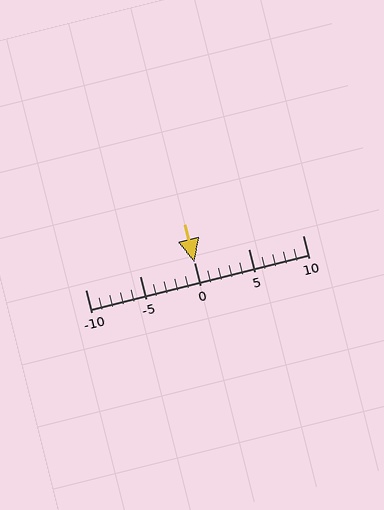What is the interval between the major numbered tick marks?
The major tick marks are spaced 5 units apart.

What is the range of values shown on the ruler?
The ruler shows values from -10 to 10.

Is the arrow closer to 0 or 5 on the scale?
The arrow is closer to 0.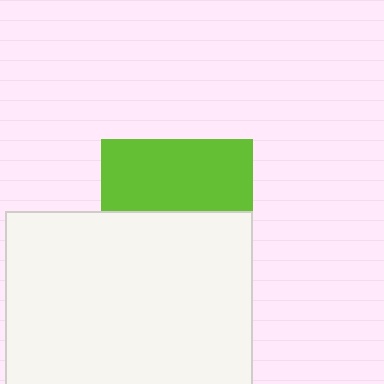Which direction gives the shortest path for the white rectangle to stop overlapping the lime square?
Moving down gives the shortest separation.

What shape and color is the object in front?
The object in front is a white rectangle.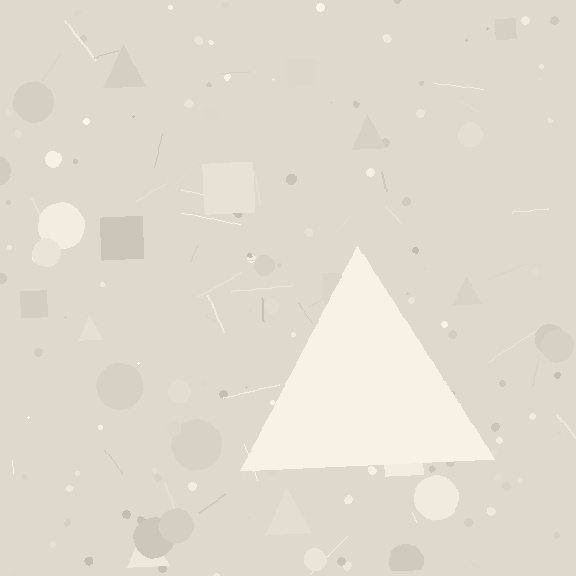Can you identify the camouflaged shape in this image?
The camouflaged shape is a triangle.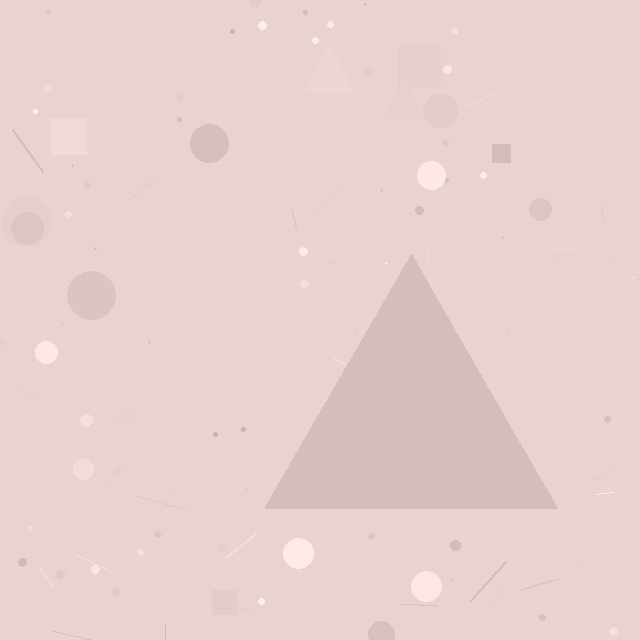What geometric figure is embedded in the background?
A triangle is embedded in the background.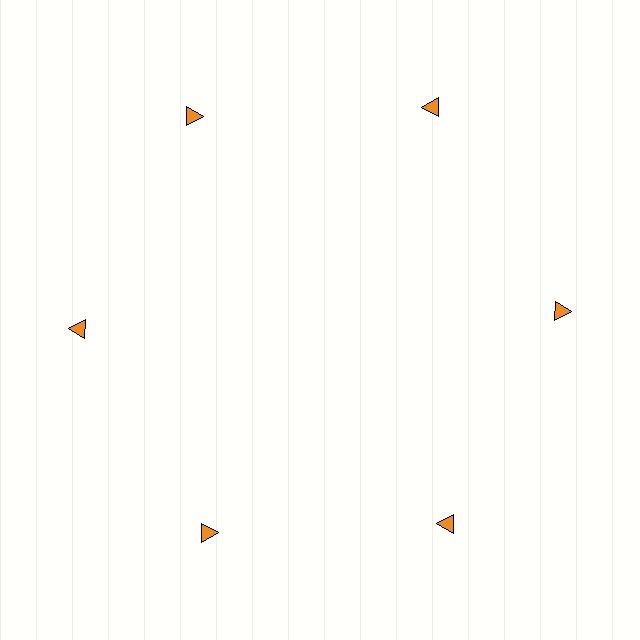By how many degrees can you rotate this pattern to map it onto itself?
The pattern maps onto itself every 60 degrees of rotation.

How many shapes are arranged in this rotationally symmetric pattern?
There are 6 shapes, arranged in 6 groups of 1.